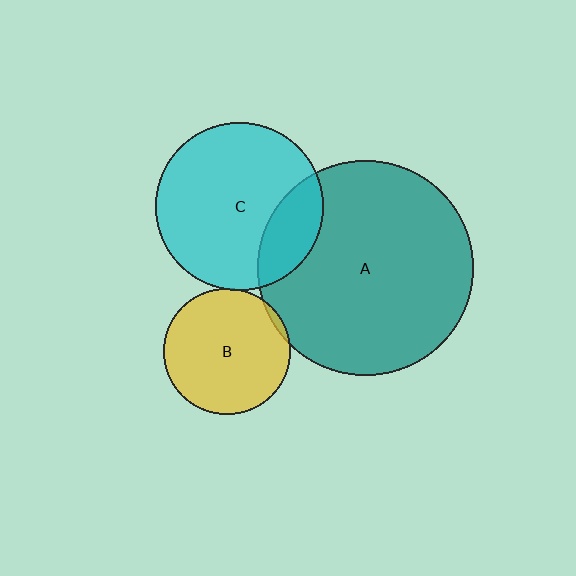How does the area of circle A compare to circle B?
Approximately 2.9 times.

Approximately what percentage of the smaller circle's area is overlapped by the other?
Approximately 5%.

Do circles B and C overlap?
Yes.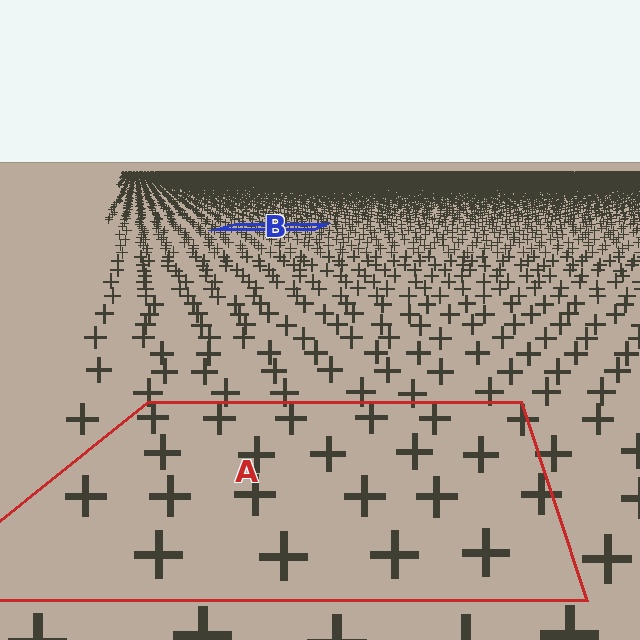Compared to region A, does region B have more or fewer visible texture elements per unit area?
Region B has more texture elements per unit area — they are packed more densely because it is farther away.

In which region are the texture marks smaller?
The texture marks are smaller in region B, because it is farther away.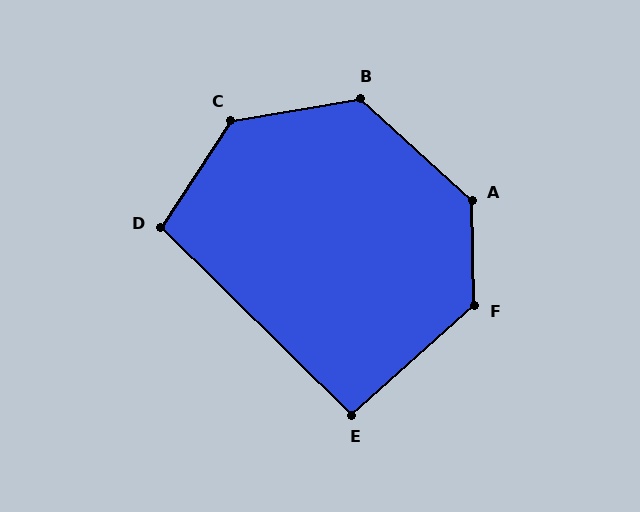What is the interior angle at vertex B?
Approximately 128 degrees (obtuse).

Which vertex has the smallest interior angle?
E, at approximately 94 degrees.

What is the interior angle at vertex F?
Approximately 131 degrees (obtuse).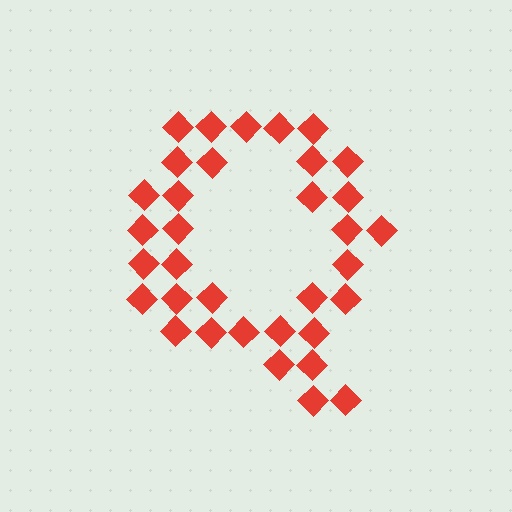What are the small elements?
The small elements are diamonds.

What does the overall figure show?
The overall figure shows the letter Q.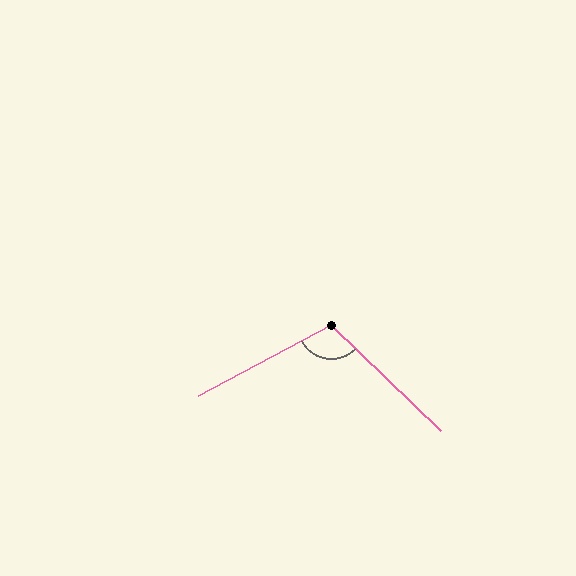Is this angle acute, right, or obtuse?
It is obtuse.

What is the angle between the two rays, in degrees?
Approximately 108 degrees.